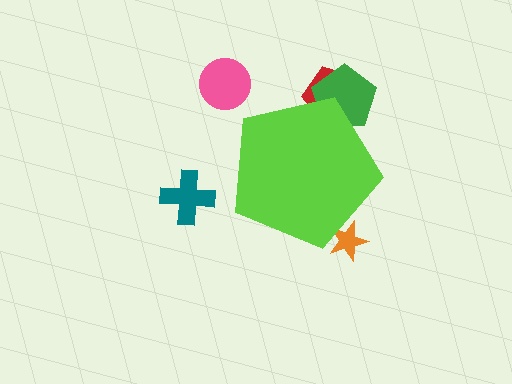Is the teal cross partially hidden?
No, the teal cross is fully visible.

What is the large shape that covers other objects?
A lime pentagon.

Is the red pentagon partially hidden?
Yes, the red pentagon is partially hidden behind the lime pentagon.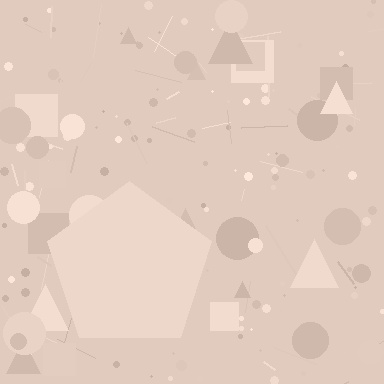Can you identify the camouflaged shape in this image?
The camouflaged shape is a pentagon.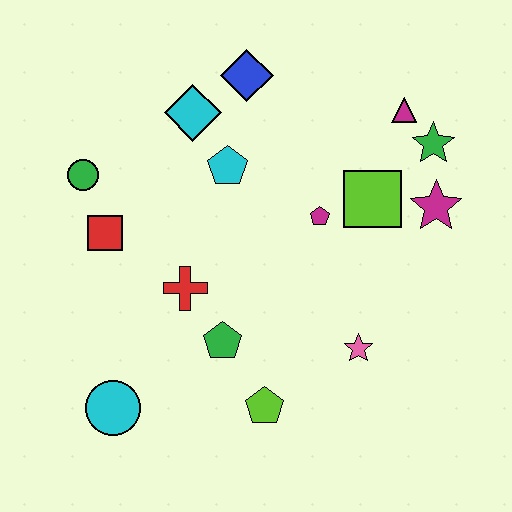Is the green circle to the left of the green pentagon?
Yes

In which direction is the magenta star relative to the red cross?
The magenta star is to the right of the red cross.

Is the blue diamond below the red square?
No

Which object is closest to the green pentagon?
The red cross is closest to the green pentagon.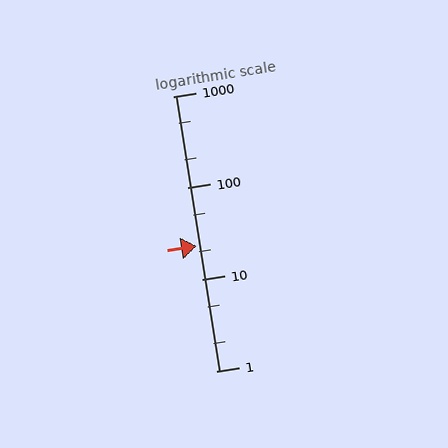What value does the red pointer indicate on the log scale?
The pointer indicates approximately 23.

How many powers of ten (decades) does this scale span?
The scale spans 3 decades, from 1 to 1000.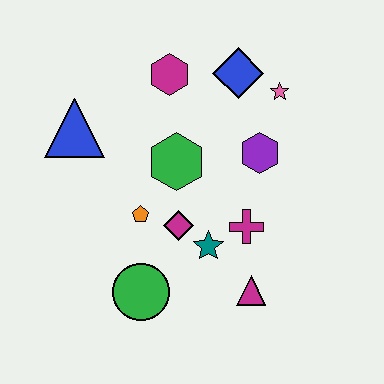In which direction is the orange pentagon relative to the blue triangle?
The orange pentagon is below the blue triangle.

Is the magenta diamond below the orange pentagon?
Yes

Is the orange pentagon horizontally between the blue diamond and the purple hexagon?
No